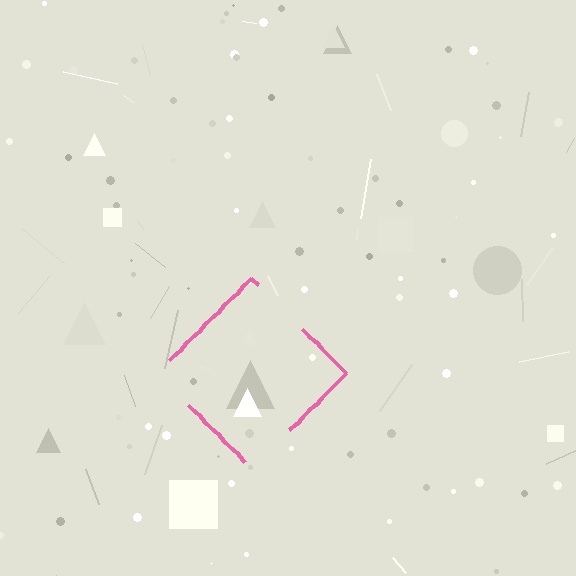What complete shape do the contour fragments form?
The contour fragments form a diamond.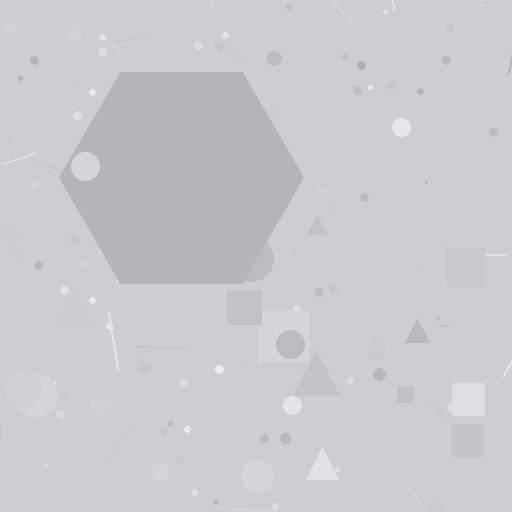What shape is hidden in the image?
A hexagon is hidden in the image.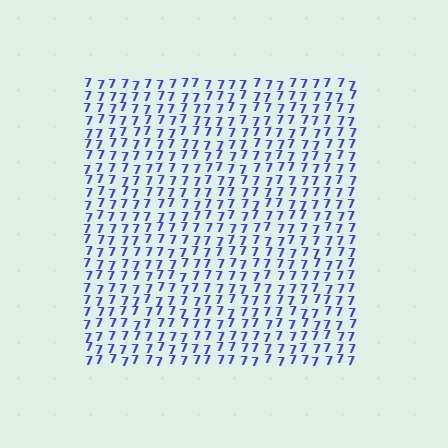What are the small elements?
The small elements are digit 7's.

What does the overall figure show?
The overall figure shows a square.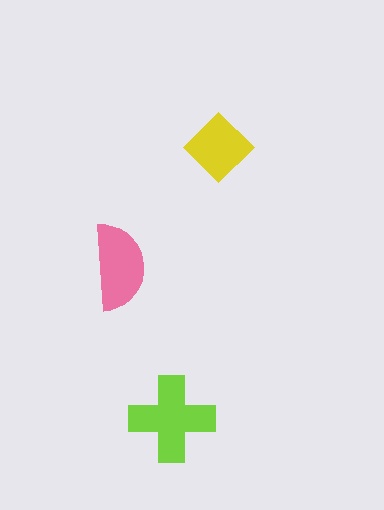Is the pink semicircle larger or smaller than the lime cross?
Smaller.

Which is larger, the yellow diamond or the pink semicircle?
The pink semicircle.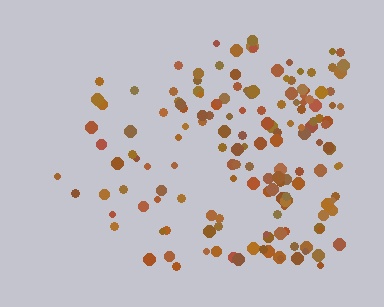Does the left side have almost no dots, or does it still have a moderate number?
Still a moderate number, just noticeably fewer than the right.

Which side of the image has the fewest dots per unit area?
The left.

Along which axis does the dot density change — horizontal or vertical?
Horizontal.